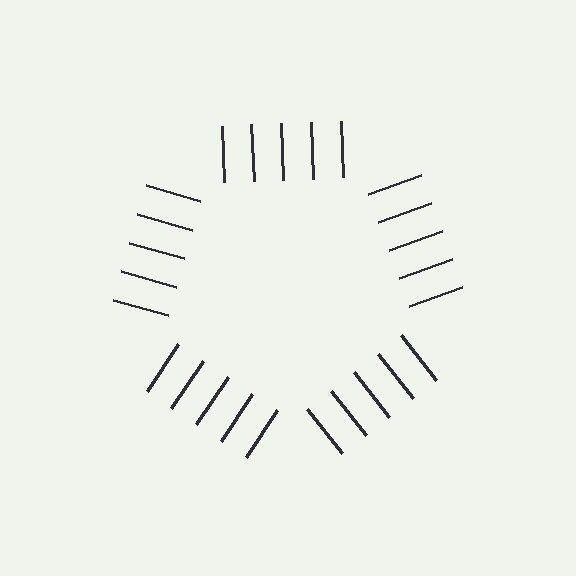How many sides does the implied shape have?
5 sides — the line-ends trace a pentagon.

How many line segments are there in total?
25 — 5 along each of the 5 edges.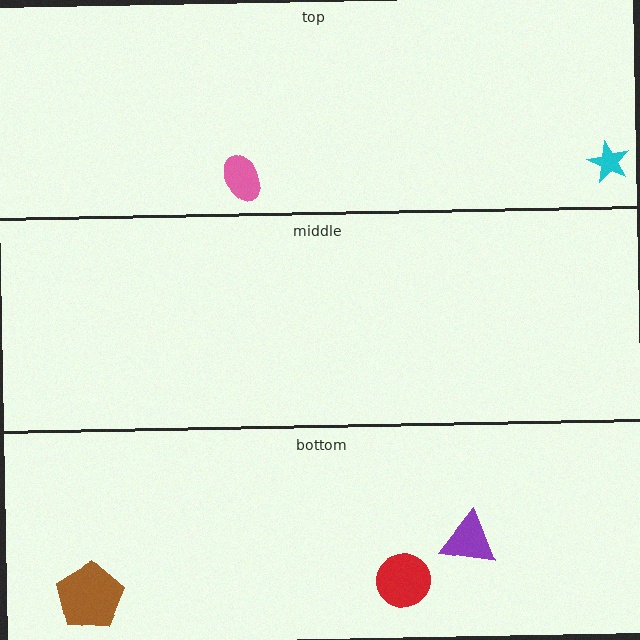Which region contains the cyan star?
The top region.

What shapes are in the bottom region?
The brown pentagon, the purple triangle, the red circle.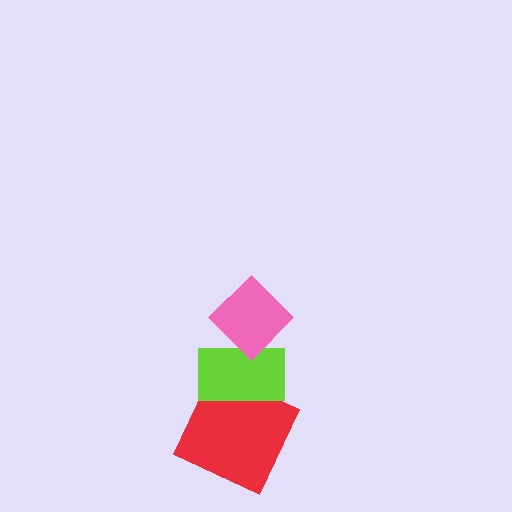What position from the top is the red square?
The red square is 3rd from the top.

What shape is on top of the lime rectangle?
The pink diamond is on top of the lime rectangle.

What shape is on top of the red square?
The lime rectangle is on top of the red square.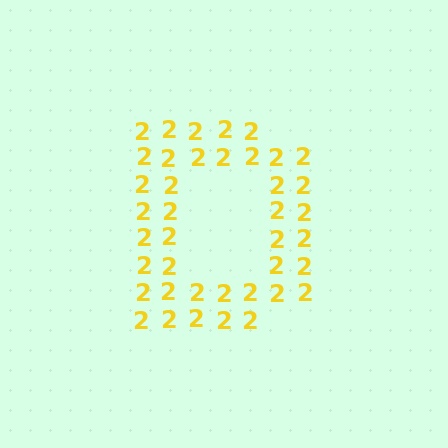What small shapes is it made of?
It is made of small digit 2's.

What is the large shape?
The large shape is the letter D.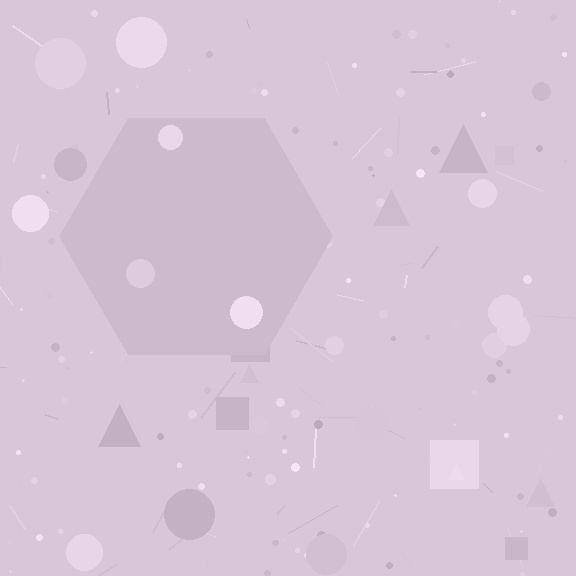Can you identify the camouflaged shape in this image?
The camouflaged shape is a hexagon.